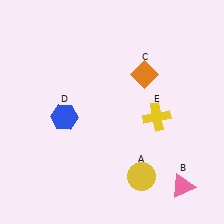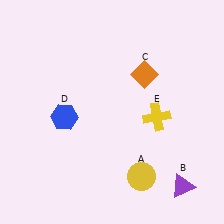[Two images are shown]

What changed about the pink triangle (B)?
In Image 1, B is pink. In Image 2, it changed to purple.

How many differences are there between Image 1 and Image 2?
There is 1 difference between the two images.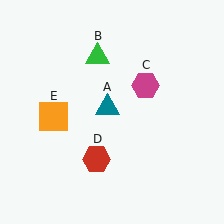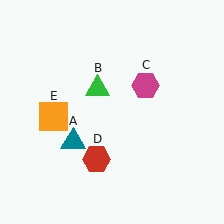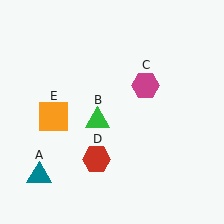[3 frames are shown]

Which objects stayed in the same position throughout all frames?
Magenta hexagon (object C) and red hexagon (object D) and orange square (object E) remained stationary.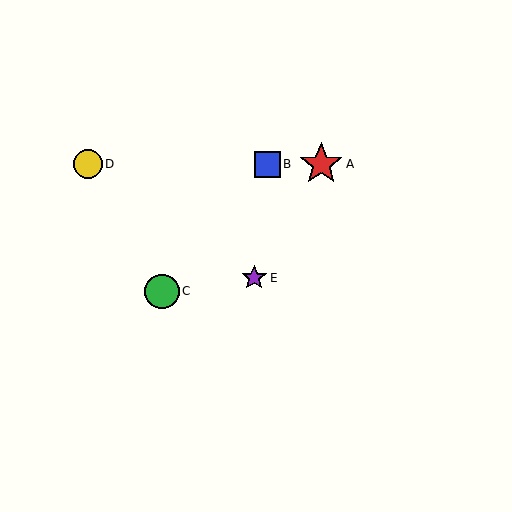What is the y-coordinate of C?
Object C is at y≈291.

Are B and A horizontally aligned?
Yes, both are at y≈164.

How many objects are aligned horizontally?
3 objects (A, B, D) are aligned horizontally.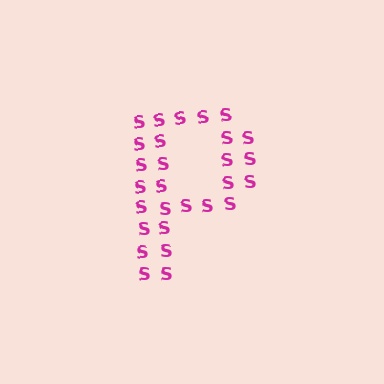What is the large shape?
The large shape is the letter P.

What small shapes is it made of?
It is made of small letter S's.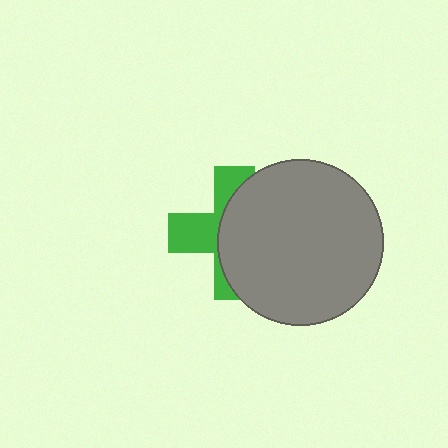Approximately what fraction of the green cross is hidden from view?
Roughly 59% of the green cross is hidden behind the gray circle.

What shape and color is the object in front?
The object in front is a gray circle.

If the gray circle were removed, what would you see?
You would see the complete green cross.